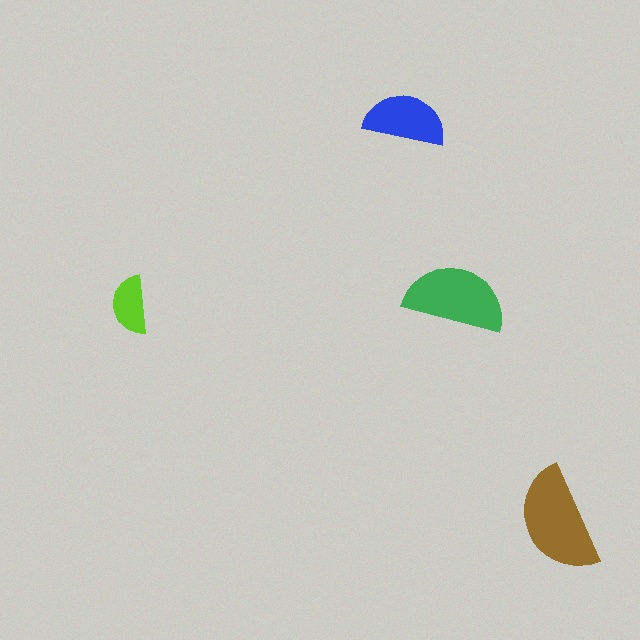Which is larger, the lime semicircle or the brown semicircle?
The brown one.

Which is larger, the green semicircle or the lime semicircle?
The green one.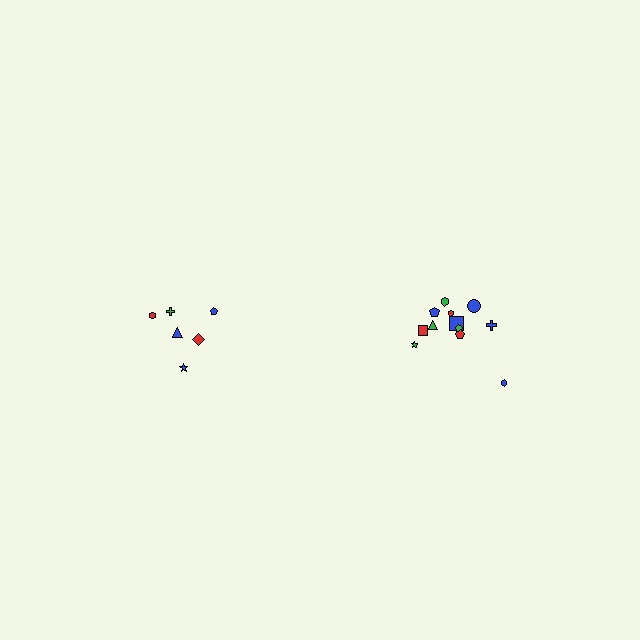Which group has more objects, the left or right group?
The right group.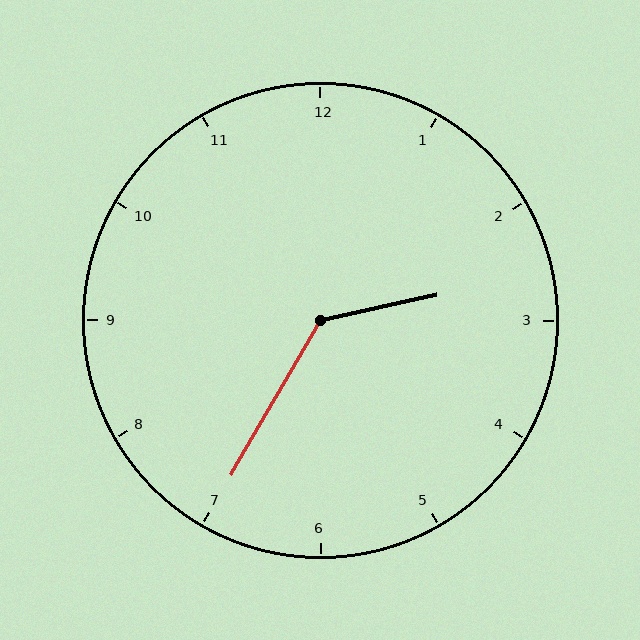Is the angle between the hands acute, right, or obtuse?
It is obtuse.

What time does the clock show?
2:35.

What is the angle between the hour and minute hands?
Approximately 132 degrees.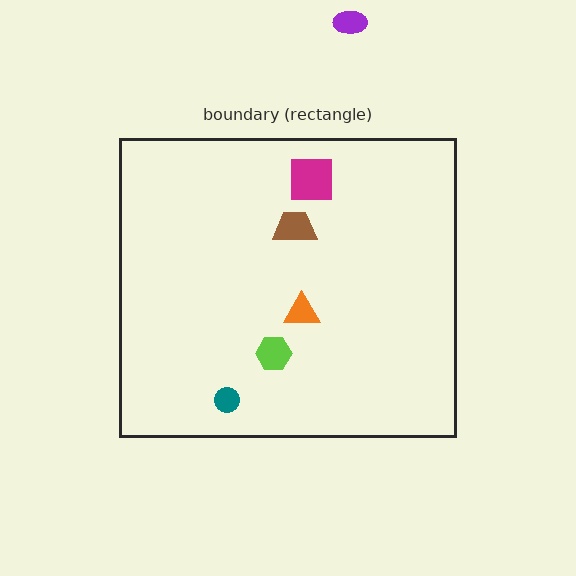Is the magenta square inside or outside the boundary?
Inside.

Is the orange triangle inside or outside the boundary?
Inside.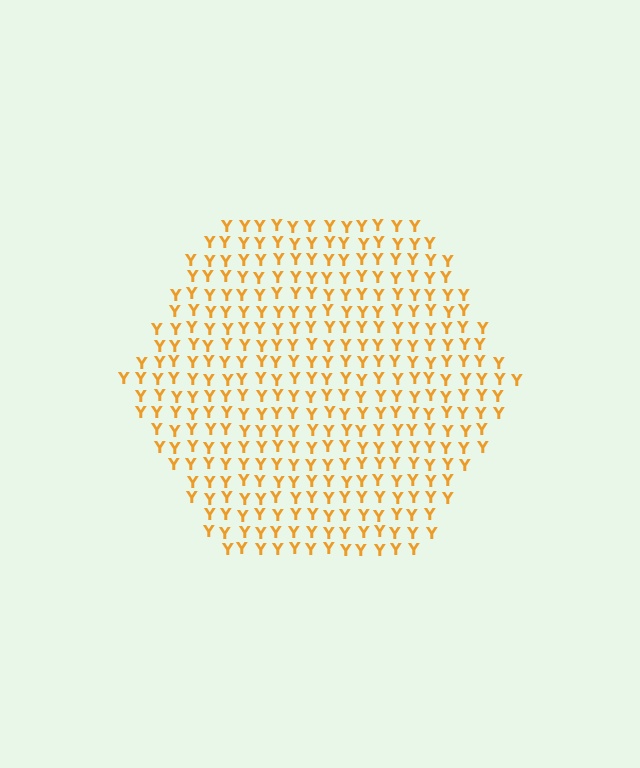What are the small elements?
The small elements are letter Y's.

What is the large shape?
The large shape is a hexagon.